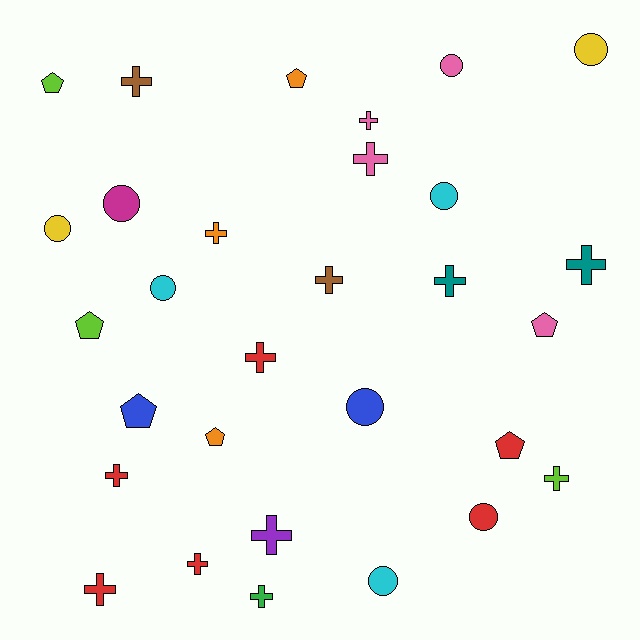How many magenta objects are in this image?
There is 1 magenta object.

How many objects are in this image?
There are 30 objects.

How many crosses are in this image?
There are 14 crosses.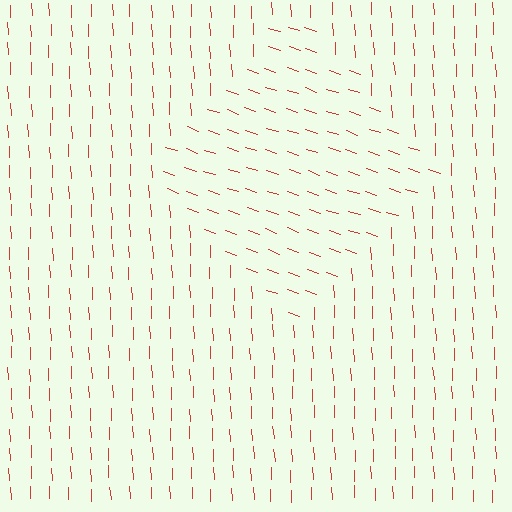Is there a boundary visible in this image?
Yes, there is a texture boundary formed by a change in line orientation.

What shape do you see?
I see a diamond.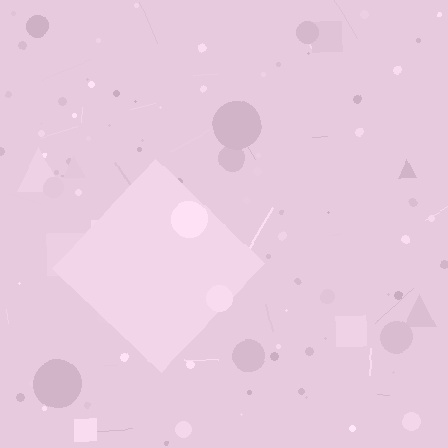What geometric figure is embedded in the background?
A diamond is embedded in the background.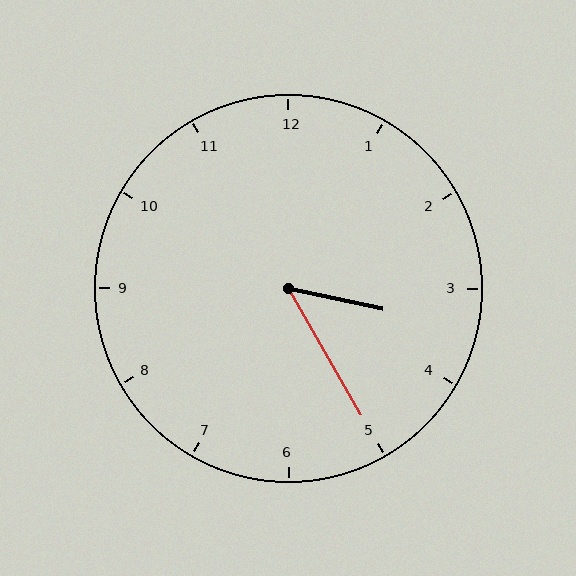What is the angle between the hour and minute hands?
Approximately 48 degrees.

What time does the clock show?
3:25.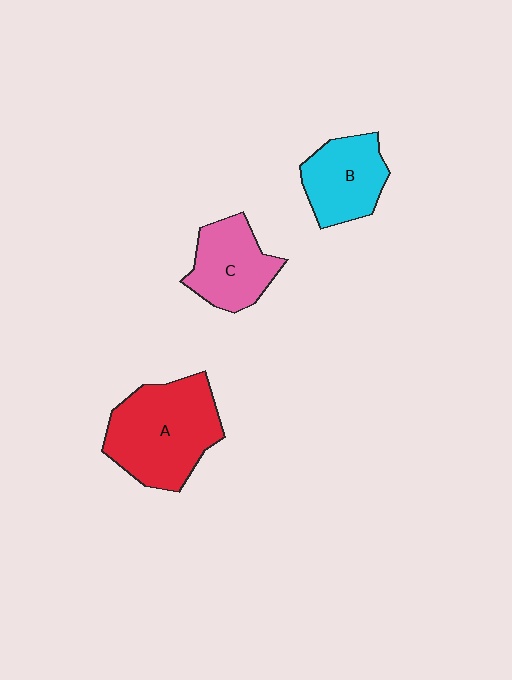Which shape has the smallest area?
Shape B (cyan).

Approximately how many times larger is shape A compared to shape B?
Approximately 1.6 times.